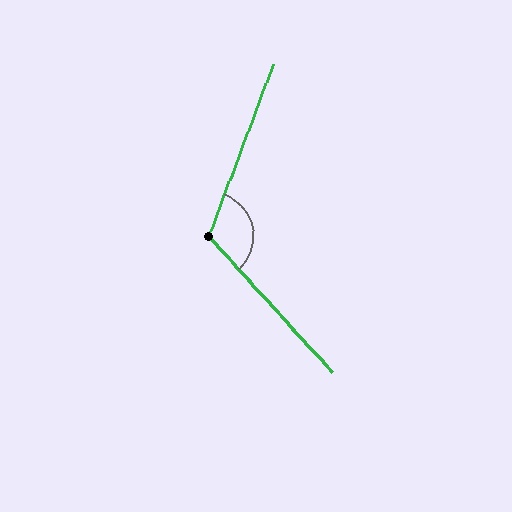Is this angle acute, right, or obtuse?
It is obtuse.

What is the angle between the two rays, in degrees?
Approximately 117 degrees.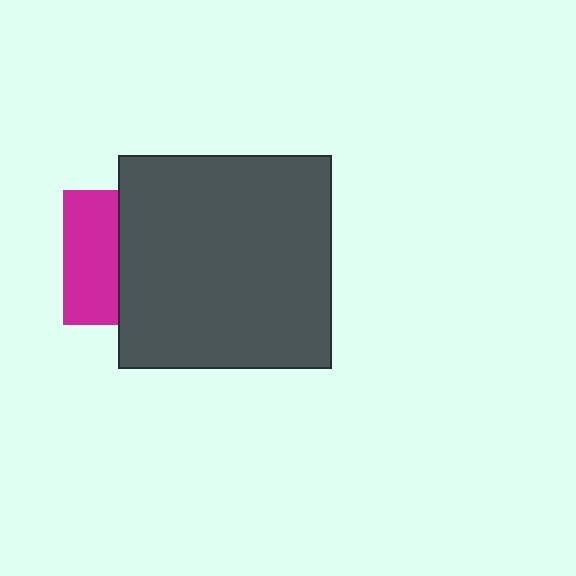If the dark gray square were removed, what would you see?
You would see the complete magenta square.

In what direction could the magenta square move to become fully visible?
The magenta square could move left. That would shift it out from behind the dark gray square entirely.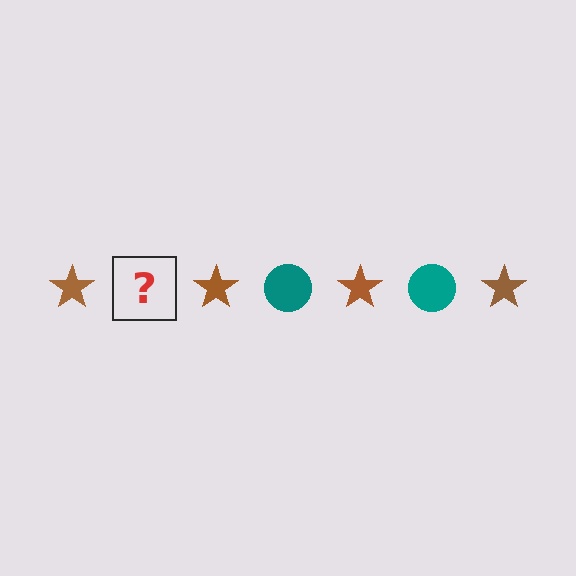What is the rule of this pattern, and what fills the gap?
The rule is that the pattern alternates between brown star and teal circle. The gap should be filled with a teal circle.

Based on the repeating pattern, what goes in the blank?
The blank should be a teal circle.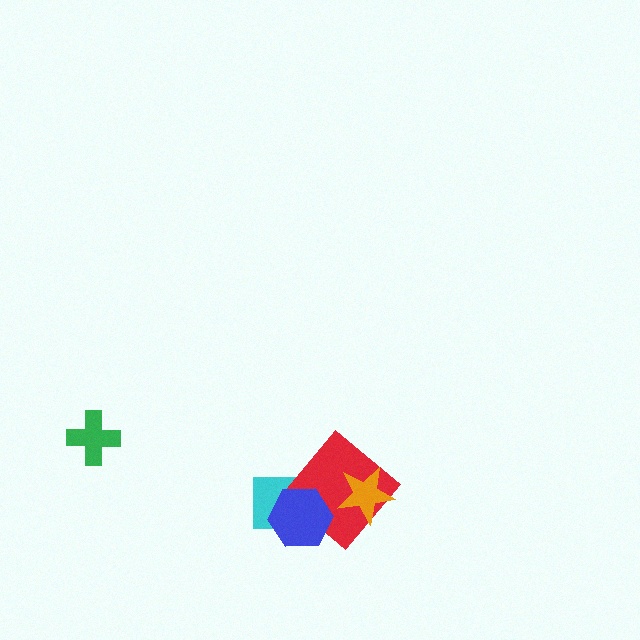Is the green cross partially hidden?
No, no other shape covers it.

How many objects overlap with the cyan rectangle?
2 objects overlap with the cyan rectangle.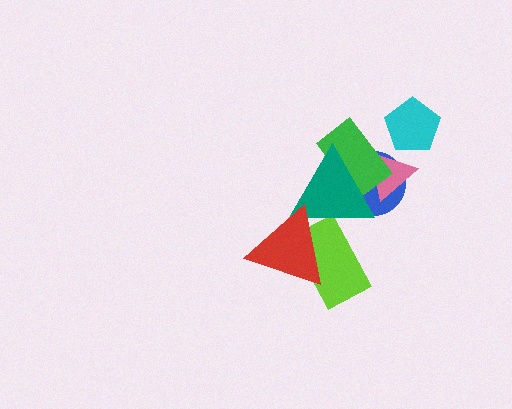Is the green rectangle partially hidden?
Yes, it is partially covered by another shape.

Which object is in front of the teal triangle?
The red triangle is in front of the teal triangle.